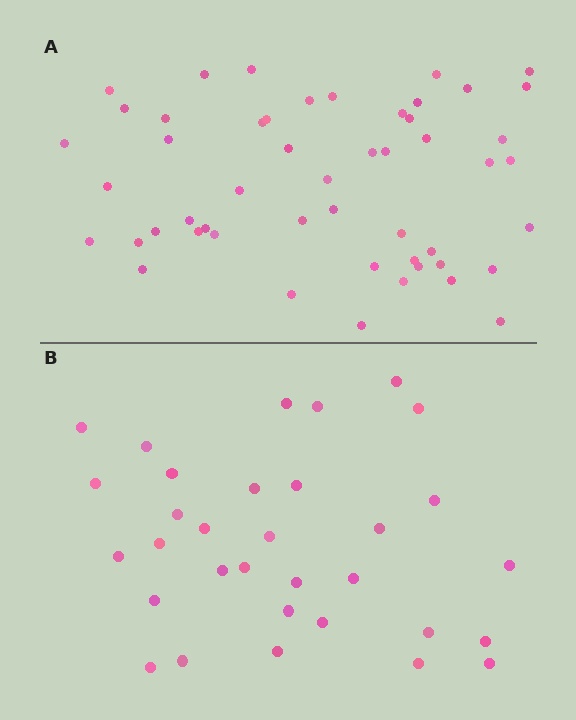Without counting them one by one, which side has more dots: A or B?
Region A (the top region) has more dots.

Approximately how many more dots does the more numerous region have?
Region A has approximately 20 more dots than region B.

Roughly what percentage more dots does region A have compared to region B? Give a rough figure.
About 60% more.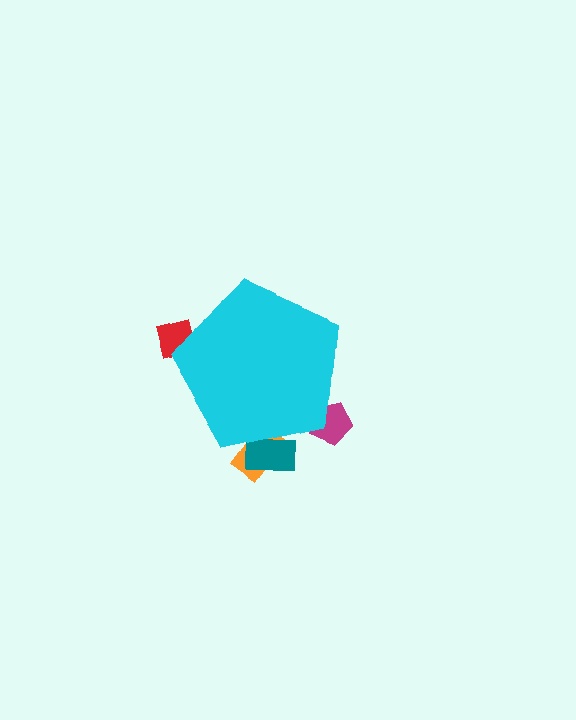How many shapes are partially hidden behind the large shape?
4 shapes are partially hidden.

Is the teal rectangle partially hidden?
Yes, the teal rectangle is partially hidden behind the cyan pentagon.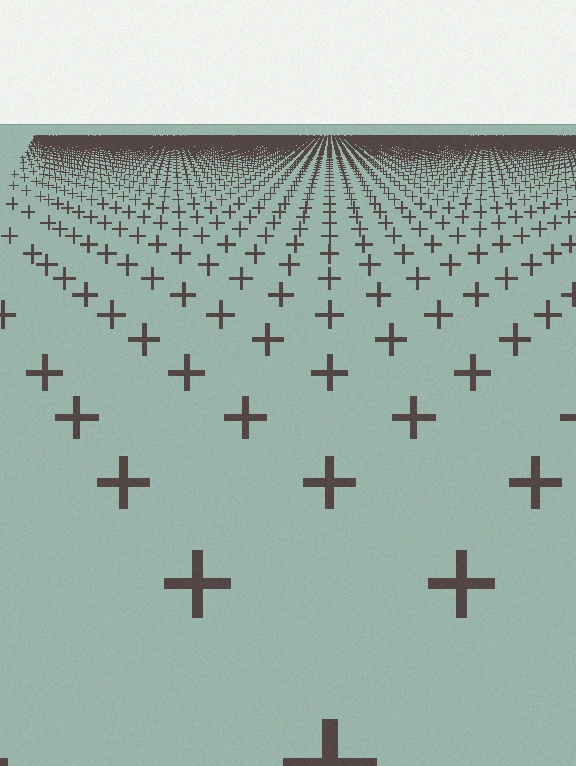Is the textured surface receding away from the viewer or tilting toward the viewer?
The surface is receding away from the viewer. Texture elements get smaller and denser toward the top.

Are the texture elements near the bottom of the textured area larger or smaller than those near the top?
Larger. Near the bottom, elements are closer to the viewer and appear at a bigger on-screen size.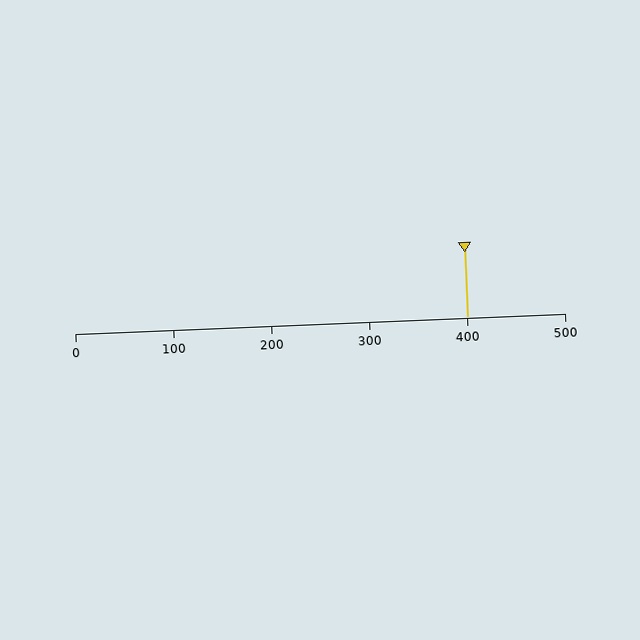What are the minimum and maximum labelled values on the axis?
The axis runs from 0 to 500.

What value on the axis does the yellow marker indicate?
The marker indicates approximately 400.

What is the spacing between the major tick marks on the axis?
The major ticks are spaced 100 apart.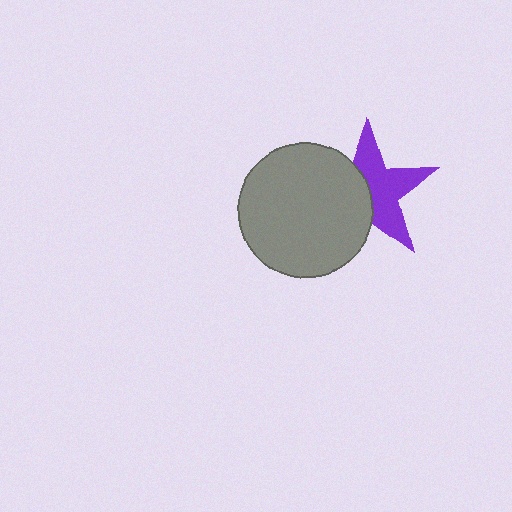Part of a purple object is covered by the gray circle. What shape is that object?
It is a star.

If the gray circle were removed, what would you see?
You would see the complete purple star.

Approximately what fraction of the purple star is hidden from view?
Roughly 45% of the purple star is hidden behind the gray circle.